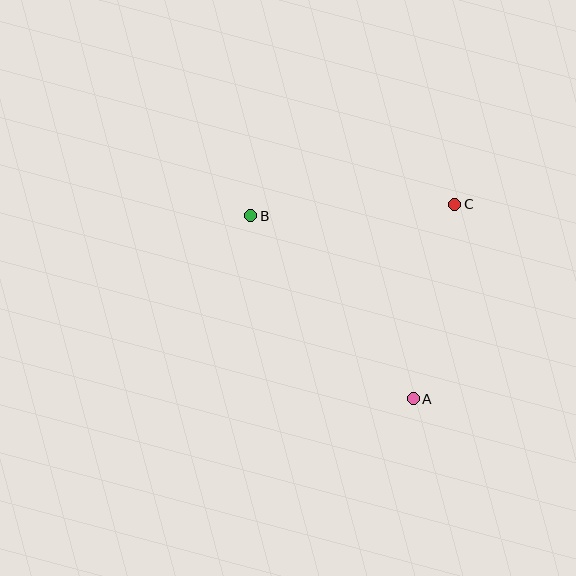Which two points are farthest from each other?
Points A and B are farthest from each other.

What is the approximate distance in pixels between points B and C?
The distance between B and C is approximately 205 pixels.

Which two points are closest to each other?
Points A and C are closest to each other.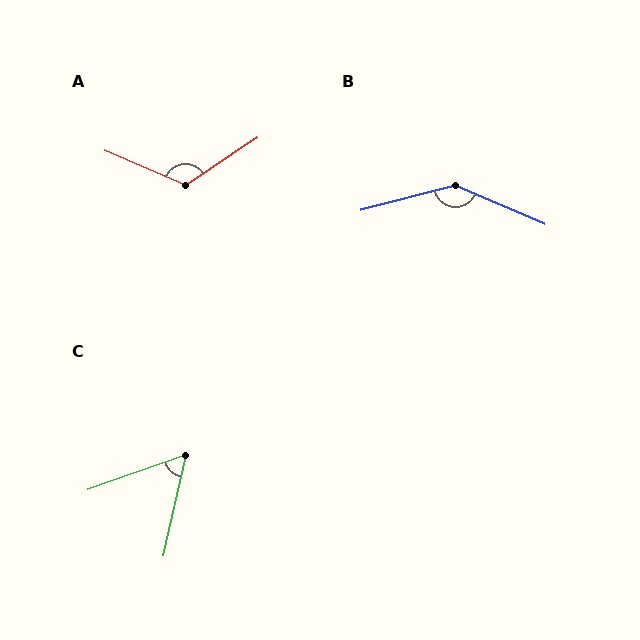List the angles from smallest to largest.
C (58°), A (123°), B (142°).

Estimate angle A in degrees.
Approximately 123 degrees.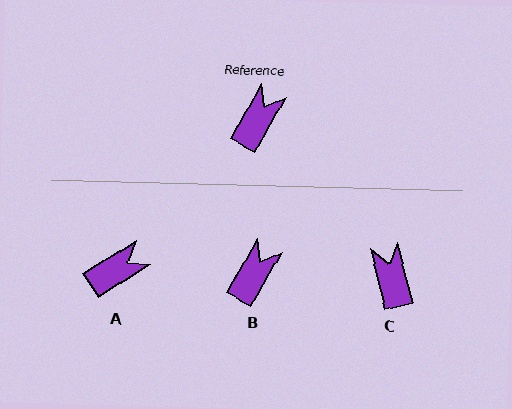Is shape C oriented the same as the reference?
No, it is off by about 43 degrees.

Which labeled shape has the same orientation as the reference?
B.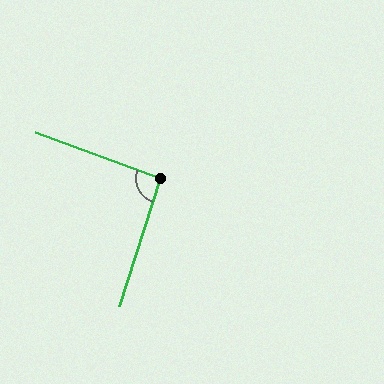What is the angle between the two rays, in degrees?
Approximately 93 degrees.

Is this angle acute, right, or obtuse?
It is approximately a right angle.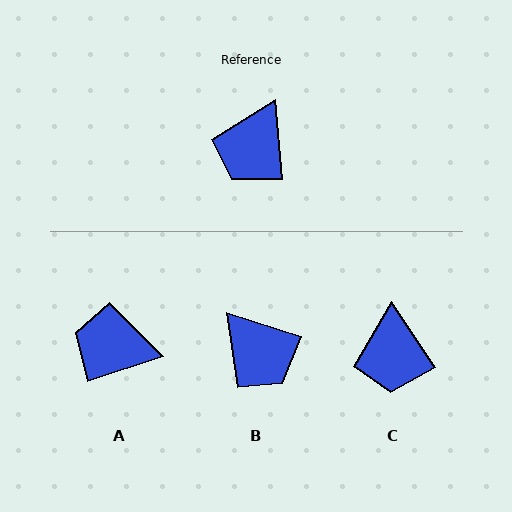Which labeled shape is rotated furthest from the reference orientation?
A, about 77 degrees away.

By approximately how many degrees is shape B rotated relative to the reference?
Approximately 67 degrees counter-clockwise.